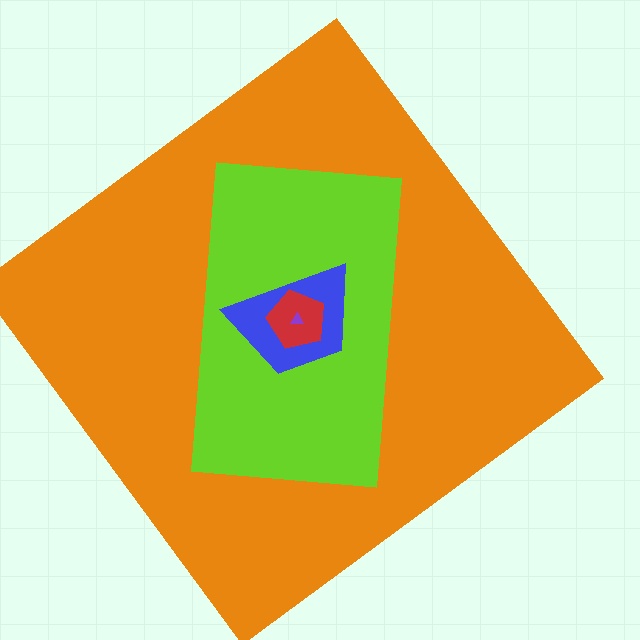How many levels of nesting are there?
5.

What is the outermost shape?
The orange diamond.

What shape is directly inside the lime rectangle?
The blue trapezoid.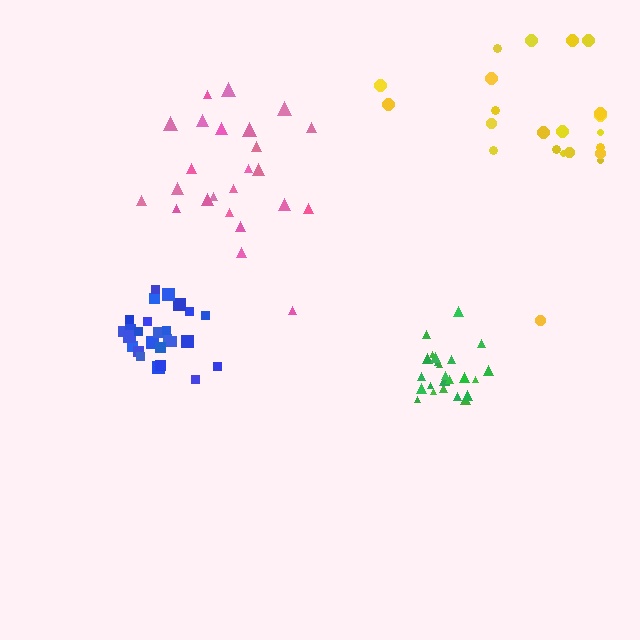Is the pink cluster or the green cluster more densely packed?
Green.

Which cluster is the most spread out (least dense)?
Yellow.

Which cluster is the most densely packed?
Blue.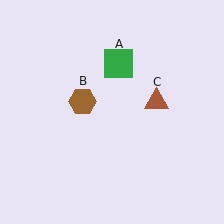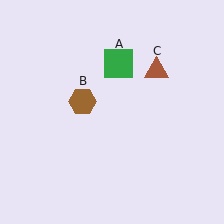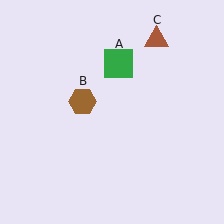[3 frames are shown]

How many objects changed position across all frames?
1 object changed position: brown triangle (object C).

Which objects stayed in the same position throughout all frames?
Green square (object A) and brown hexagon (object B) remained stationary.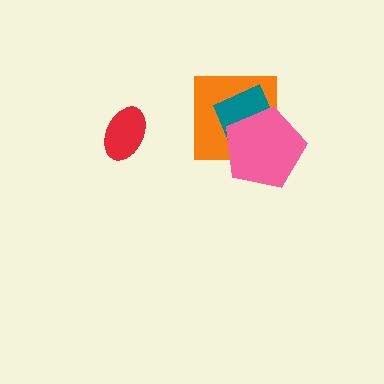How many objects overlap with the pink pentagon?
2 objects overlap with the pink pentagon.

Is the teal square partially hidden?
Yes, it is partially covered by another shape.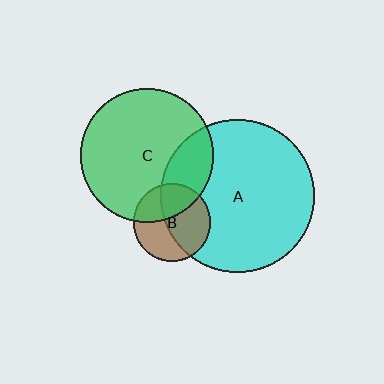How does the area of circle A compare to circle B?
Approximately 4.0 times.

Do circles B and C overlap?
Yes.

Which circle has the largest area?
Circle A (cyan).